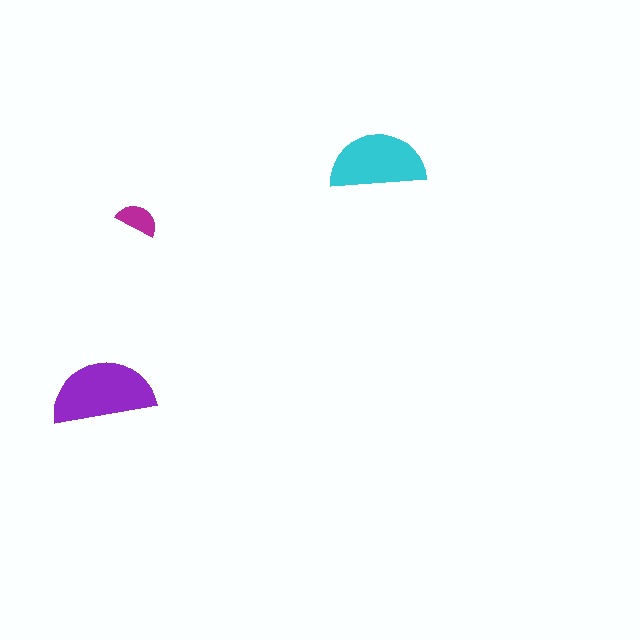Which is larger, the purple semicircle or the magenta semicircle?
The purple one.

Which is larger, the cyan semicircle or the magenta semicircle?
The cyan one.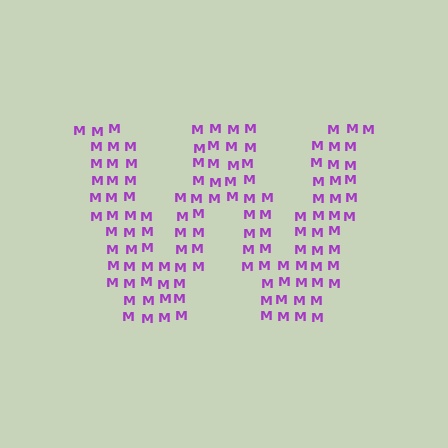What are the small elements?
The small elements are letter M's.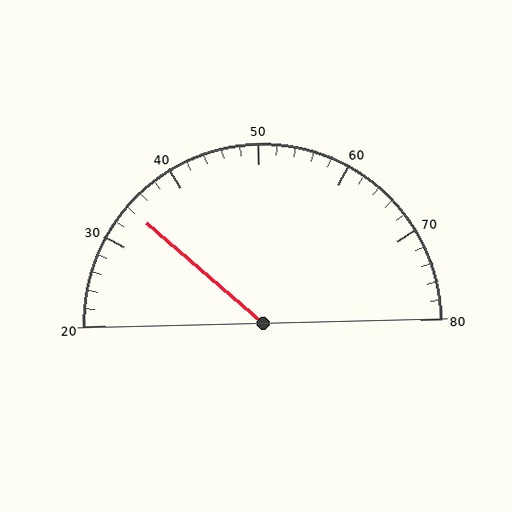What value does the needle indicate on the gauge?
The needle indicates approximately 34.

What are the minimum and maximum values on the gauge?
The gauge ranges from 20 to 80.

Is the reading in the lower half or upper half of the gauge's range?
The reading is in the lower half of the range (20 to 80).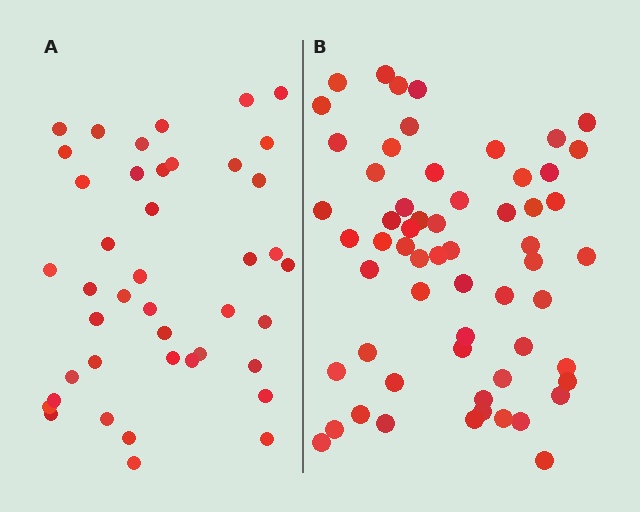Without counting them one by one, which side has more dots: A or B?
Region B (the right region) has more dots.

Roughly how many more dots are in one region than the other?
Region B has approximately 20 more dots than region A.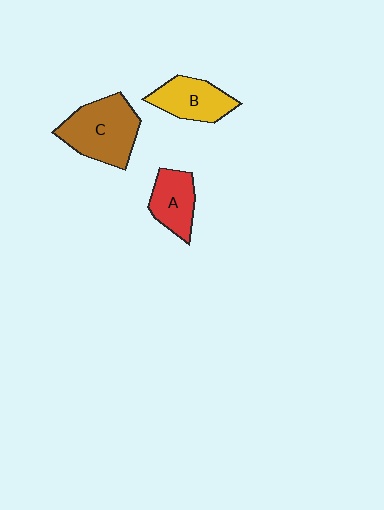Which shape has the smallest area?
Shape A (red).